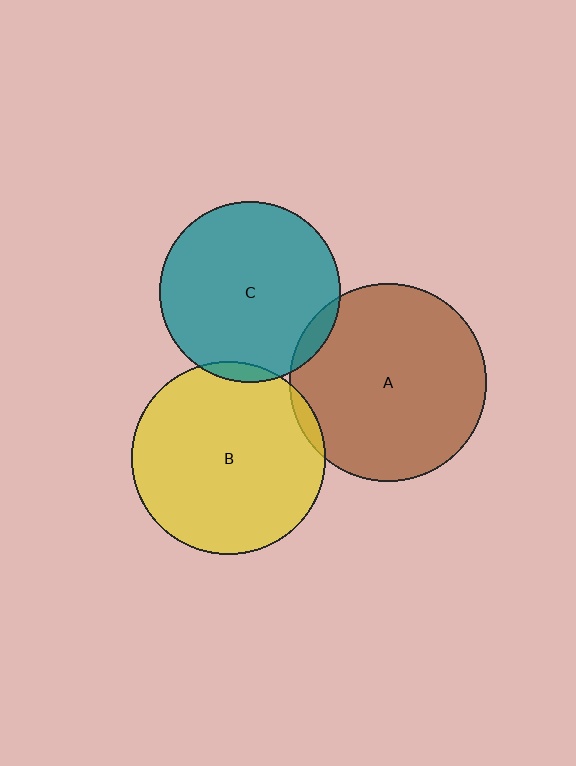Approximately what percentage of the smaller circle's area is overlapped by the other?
Approximately 5%.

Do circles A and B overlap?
Yes.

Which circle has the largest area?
Circle A (brown).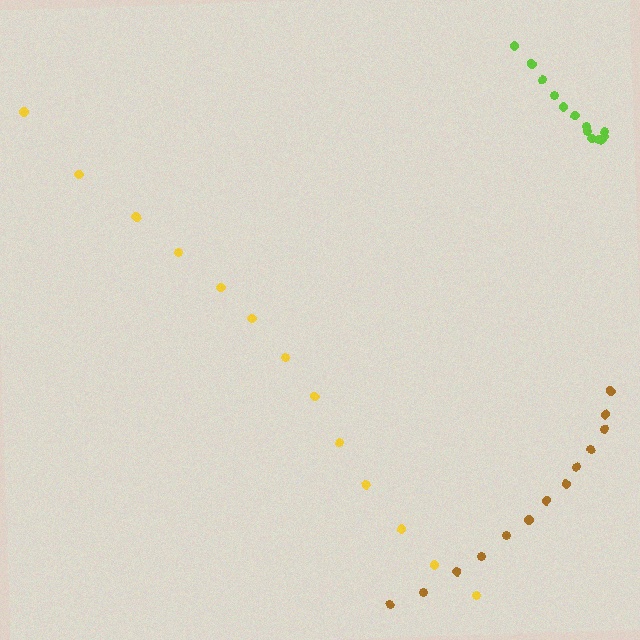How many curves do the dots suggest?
There are 3 distinct paths.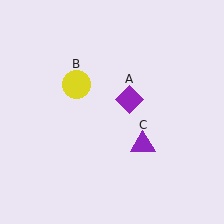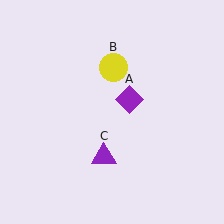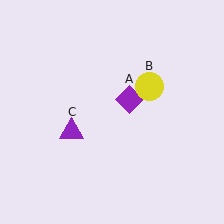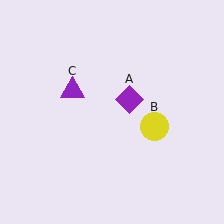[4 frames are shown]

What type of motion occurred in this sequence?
The yellow circle (object B), purple triangle (object C) rotated clockwise around the center of the scene.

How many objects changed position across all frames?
2 objects changed position: yellow circle (object B), purple triangle (object C).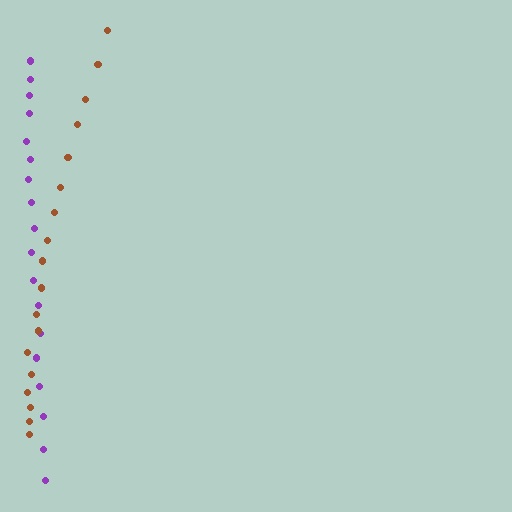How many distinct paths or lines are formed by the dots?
There are 2 distinct paths.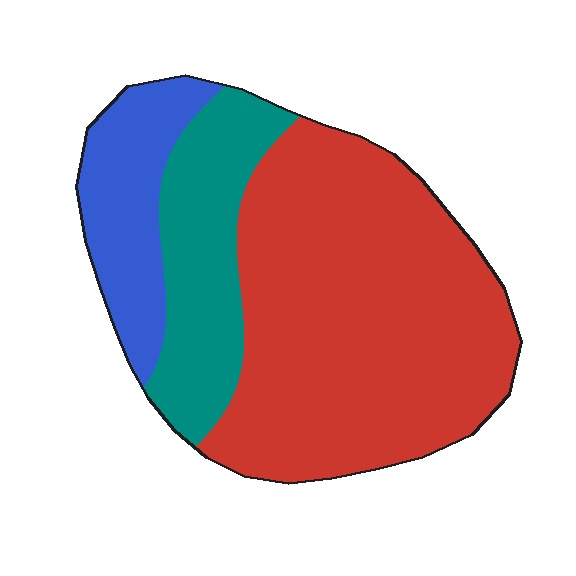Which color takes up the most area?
Red, at roughly 60%.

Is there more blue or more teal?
Teal.